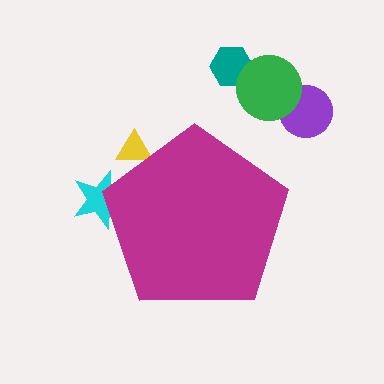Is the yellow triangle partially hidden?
Yes, the yellow triangle is partially hidden behind the magenta pentagon.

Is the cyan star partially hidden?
Yes, the cyan star is partially hidden behind the magenta pentagon.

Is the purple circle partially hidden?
No, the purple circle is fully visible.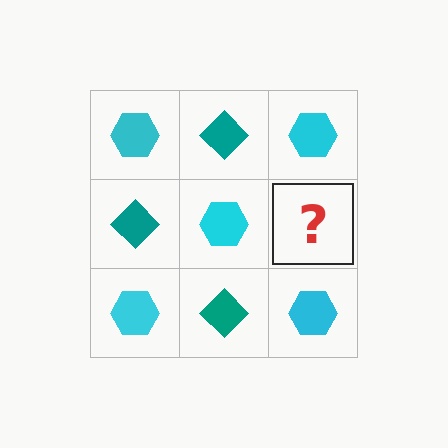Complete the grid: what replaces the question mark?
The question mark should be replaced with a teal diamond.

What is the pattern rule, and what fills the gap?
The rule is that it alternates cyan hexagon and teal diamond in a checkerboard pattern. The gap should be filled with a teal diamond.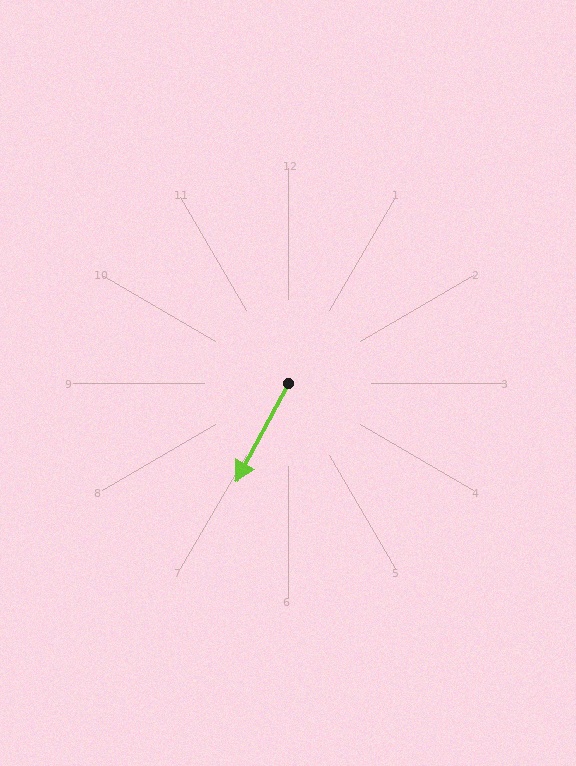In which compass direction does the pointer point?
Southwest.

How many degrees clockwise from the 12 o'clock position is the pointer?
Approximately 208 degrees.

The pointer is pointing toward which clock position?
Roughly 7 o'clock.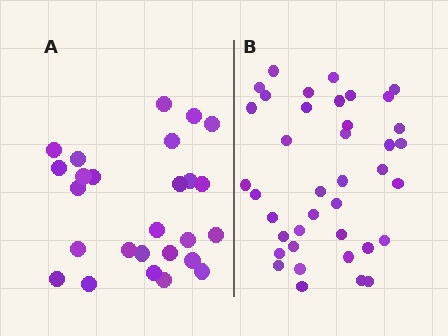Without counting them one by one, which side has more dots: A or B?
Region B (the right region) has more dots.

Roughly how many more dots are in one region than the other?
Region B has approximately 15 more dots than region A.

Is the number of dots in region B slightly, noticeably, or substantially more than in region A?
Region B has substantially more. The ratio is roughly 1.5 to 1.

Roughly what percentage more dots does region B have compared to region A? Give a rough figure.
About 50% more.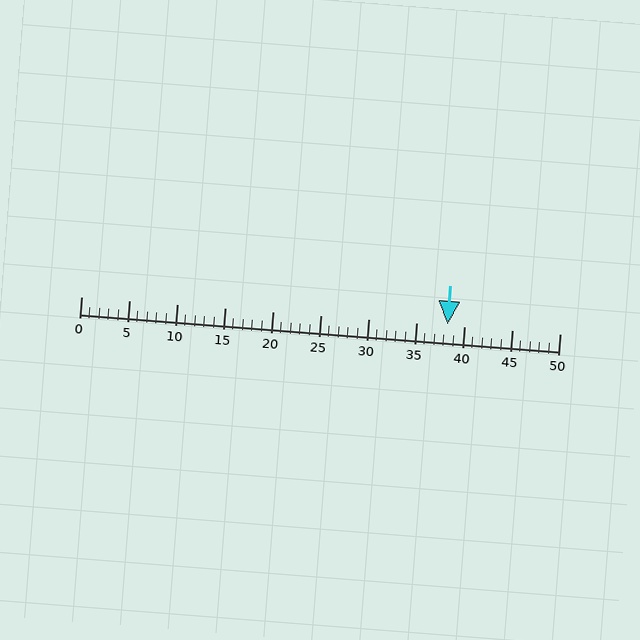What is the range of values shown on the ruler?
The ruler shows values from 0 to 50.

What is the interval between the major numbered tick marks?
The major tick marks are spaced 5 units apart.